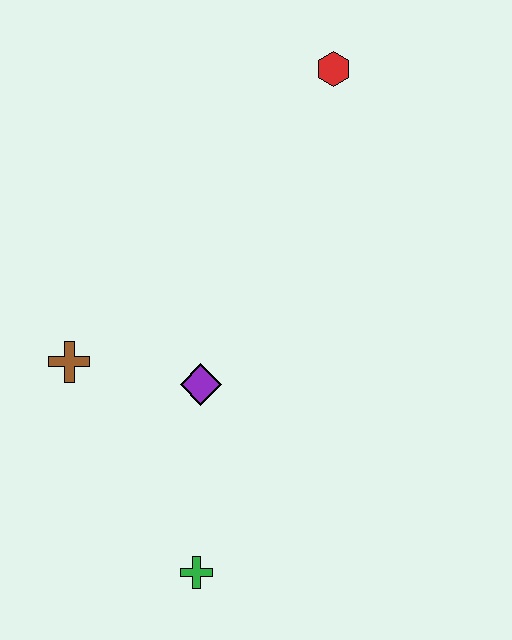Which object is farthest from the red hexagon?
The green cross is farthest from the red hexagon.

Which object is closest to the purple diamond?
The brown cross is closest to the purple diamond.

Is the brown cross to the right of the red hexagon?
No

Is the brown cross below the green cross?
No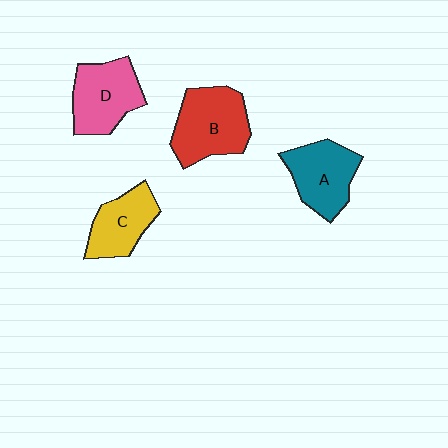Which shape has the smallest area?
Shape C (yellow).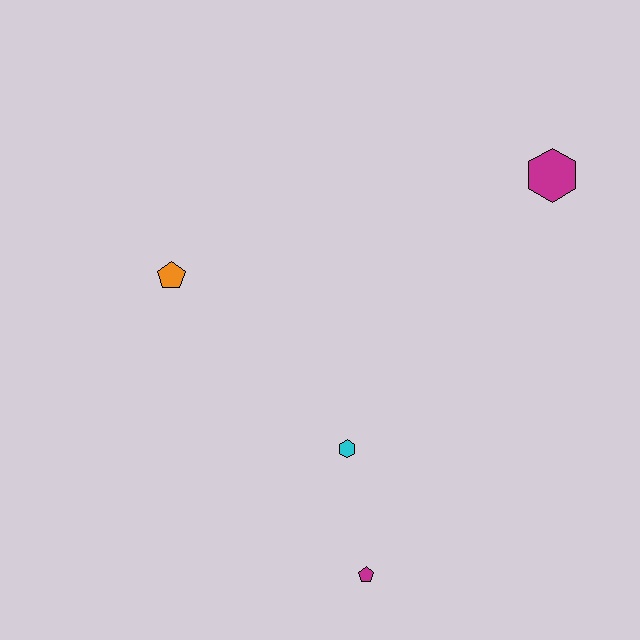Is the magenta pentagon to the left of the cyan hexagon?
No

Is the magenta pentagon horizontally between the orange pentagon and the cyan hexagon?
No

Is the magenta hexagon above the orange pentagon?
Yes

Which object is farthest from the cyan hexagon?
The magenta hexagon is farthest from the cyan hexagon.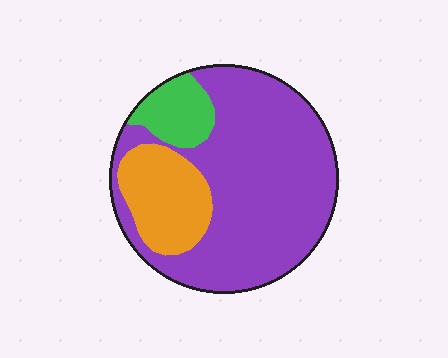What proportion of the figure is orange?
Orange takes up between a sixth and a third of the figure.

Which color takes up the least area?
Green, at roughly 10%.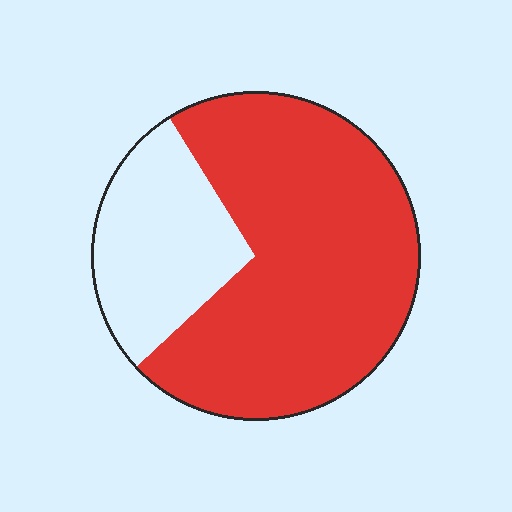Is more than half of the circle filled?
Yes.